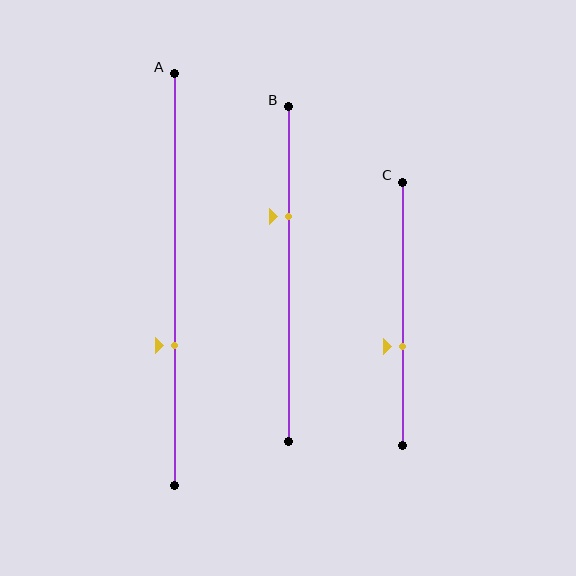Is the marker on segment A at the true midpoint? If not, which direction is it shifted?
No, the marker on segment A is shifted downward by about 16% of the segment length.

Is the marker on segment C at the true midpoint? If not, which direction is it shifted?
No, the marker on segment C is shifted downward by about 12% of the segment length.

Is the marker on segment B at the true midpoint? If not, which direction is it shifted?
No, the marker on segment B is shifted upward by about 17% of the segment length.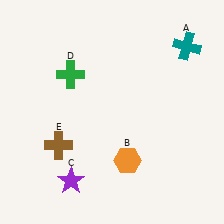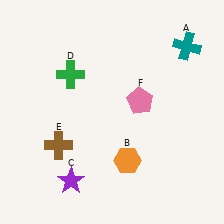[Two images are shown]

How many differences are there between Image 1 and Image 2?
There is 1 difference between the two images.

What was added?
A pink pentagon (F) was added in Image 2.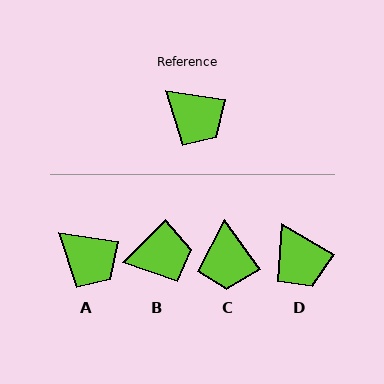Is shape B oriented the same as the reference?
No, it is off by about 53 degrees.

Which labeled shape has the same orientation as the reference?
A.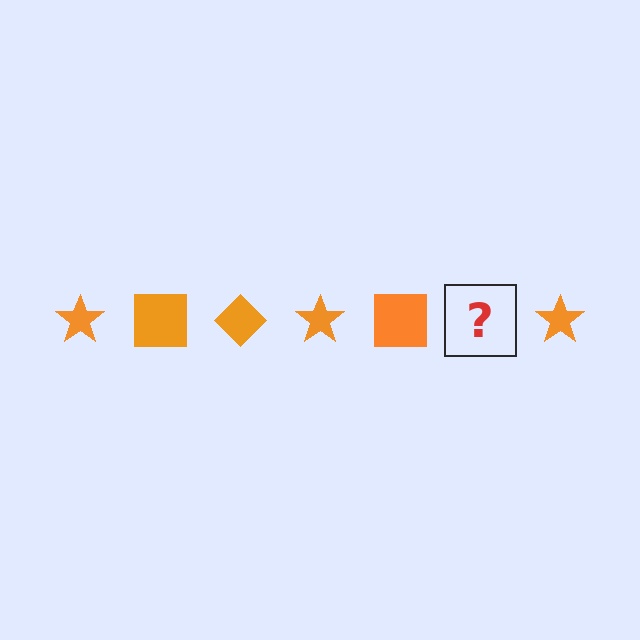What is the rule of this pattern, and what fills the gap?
The rule is that the pattern cycles through star, square, diamond shapes in orange. The gap should be filled with an orange diamond.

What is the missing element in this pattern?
The missing element is an orange diamond.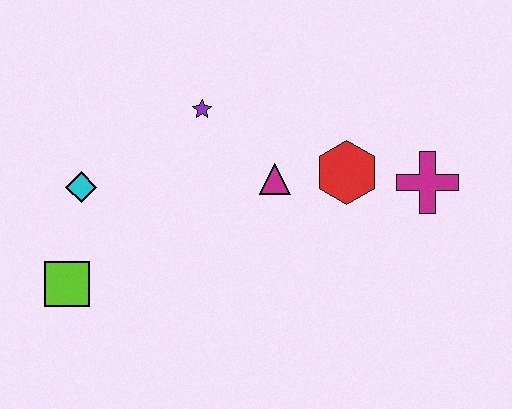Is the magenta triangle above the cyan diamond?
Yes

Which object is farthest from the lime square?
The magenta cross is farthest from the lime square.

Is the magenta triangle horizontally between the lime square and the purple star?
No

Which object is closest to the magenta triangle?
The red hexagon is closest to the magenta triangle.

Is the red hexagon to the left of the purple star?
No